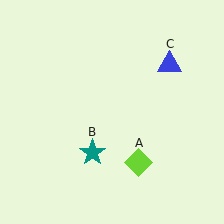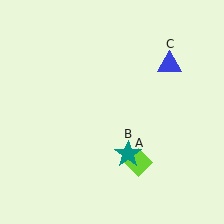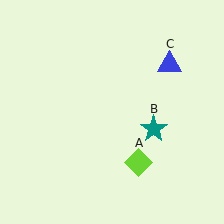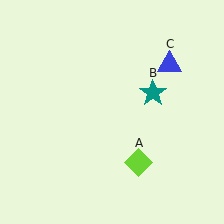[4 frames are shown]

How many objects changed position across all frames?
1 object changed position: teal star (object B).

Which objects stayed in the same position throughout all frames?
Lime diamond (object A) and blue triangle (object C) remained stationary.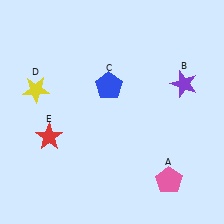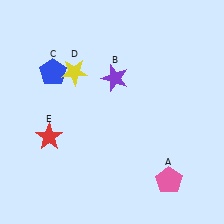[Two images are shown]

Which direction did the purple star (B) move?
The purple star (B) moved left.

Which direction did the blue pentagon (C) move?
The blue pentagon (C) moved left.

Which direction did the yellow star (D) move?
The yellow star (D) moved right.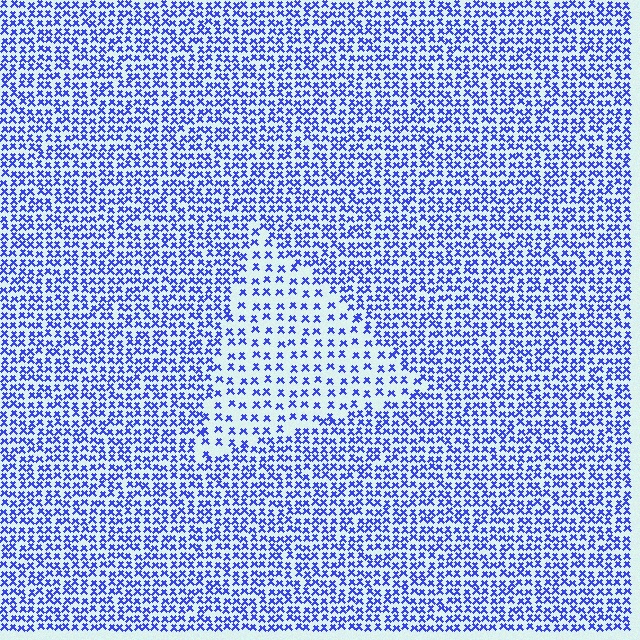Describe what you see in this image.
The image contains small blue elements arranged at two different densities. A triangle-shaped region is visible where the elements are less densely packed than the surrounding area.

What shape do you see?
I see a triangle.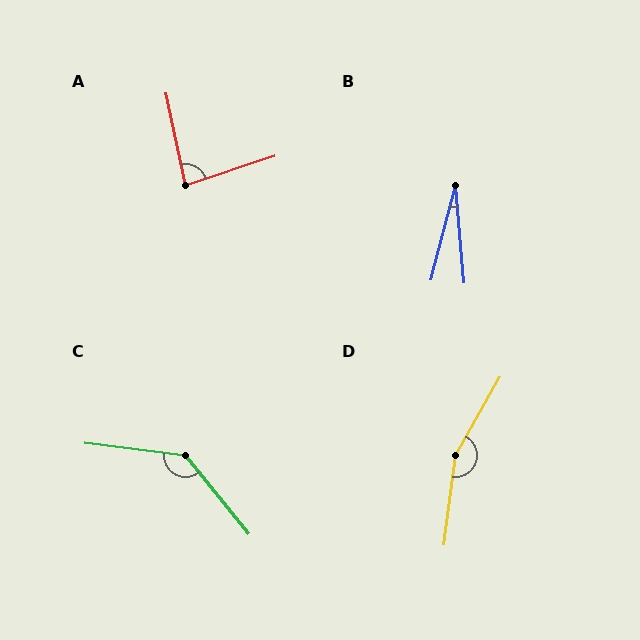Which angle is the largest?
D, at approximately 158 degrees.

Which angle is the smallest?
B, at approximately 20 degrees.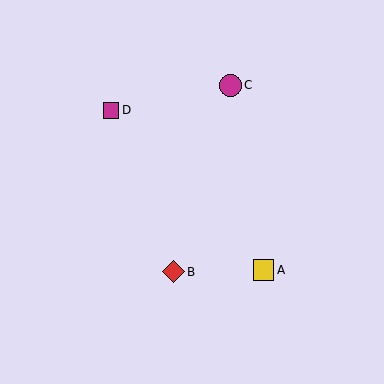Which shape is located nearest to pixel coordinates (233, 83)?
The magenta circle (labeled C) at (230, 85) is nearest to that location.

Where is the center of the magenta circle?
The center of the magenta circle is at (230, 85).